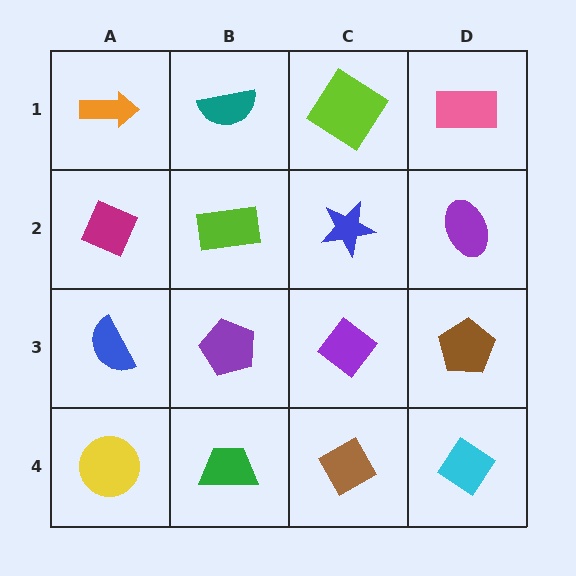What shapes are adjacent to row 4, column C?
A purple diamond (row 3, column C), a green trapezoid (row 4, column B), a cyan diamond (row 4, column D).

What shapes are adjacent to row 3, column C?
A blue star (row 2, column C), a brown diamond (row 4, column C), a purple pentagon (row 3, column B), a brown pentagon (row 3, column D).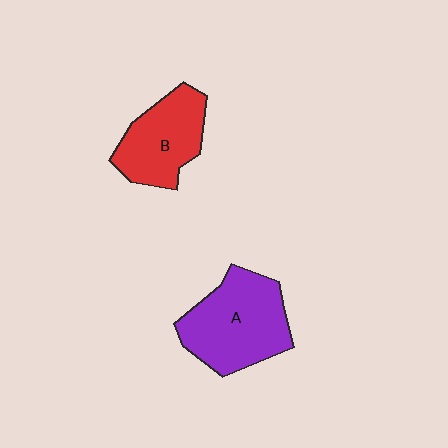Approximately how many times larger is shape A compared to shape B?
Approximately 1.3 times.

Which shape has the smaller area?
Shape B (red).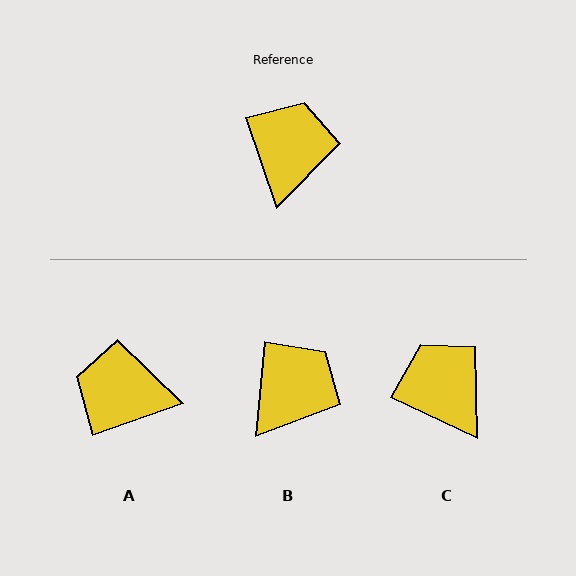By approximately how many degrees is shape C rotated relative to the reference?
Approximately 46 degrees counter-clockwise.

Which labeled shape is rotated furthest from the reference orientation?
A, about 91 degrees away.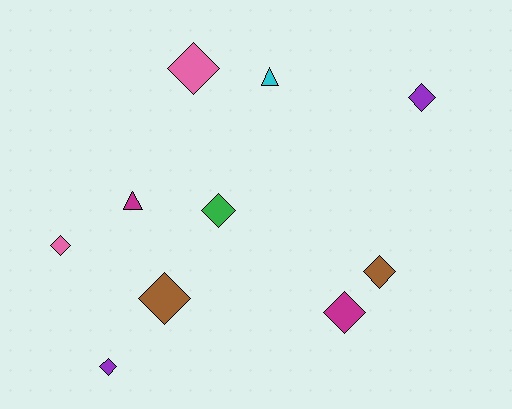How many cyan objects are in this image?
There is 1 cyan object.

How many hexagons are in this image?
There are no hexagons.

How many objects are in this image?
There are 10 objects.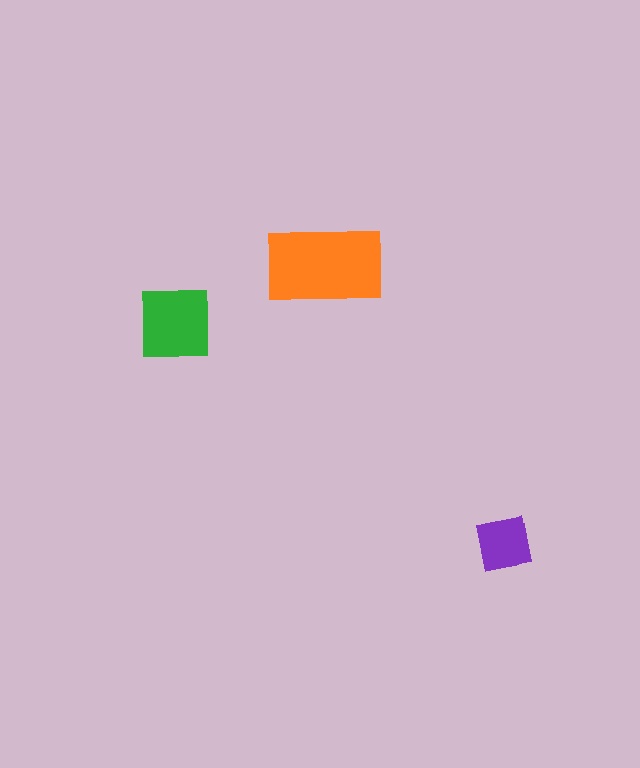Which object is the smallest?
The purple square.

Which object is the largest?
The orange rectangle.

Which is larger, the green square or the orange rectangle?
The orange rectangle.